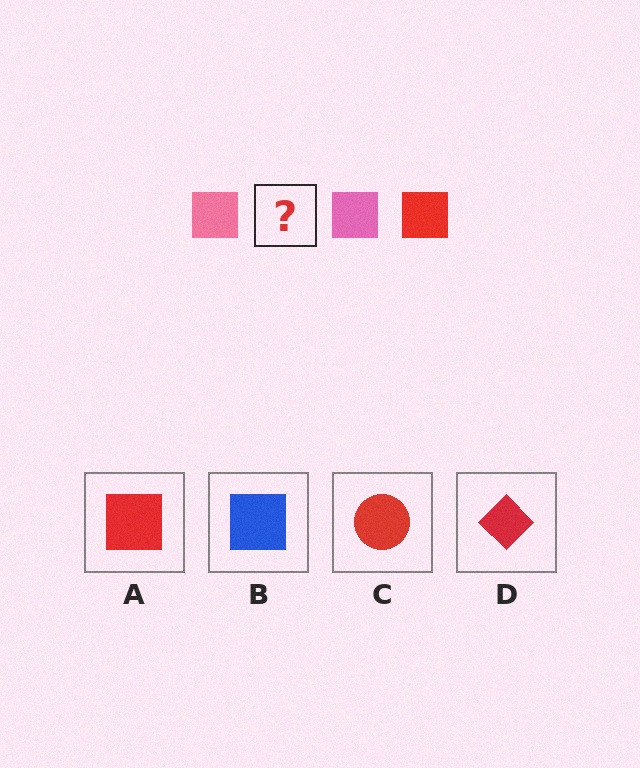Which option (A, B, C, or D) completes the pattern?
A.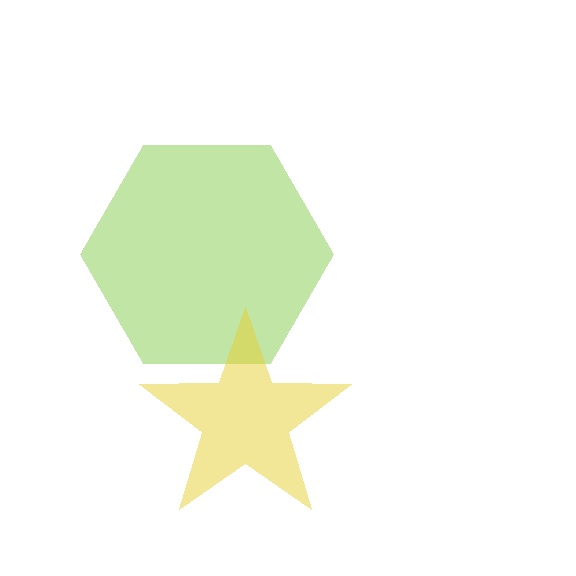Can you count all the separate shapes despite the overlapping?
Yes, there are 2 separate shapes.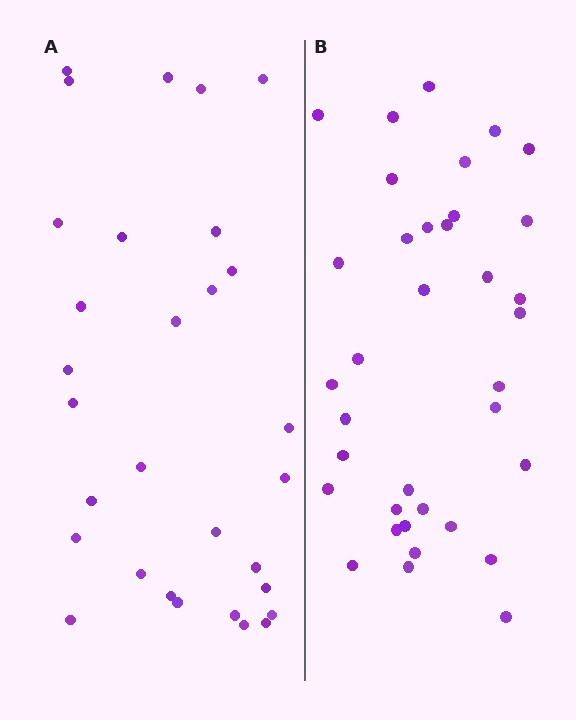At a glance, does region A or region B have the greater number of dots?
Region B (the right region) has more dots.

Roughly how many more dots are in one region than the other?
Region B has about 6 more dots than region A.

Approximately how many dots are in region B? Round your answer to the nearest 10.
About 40 dots. (The exact count is 36, which rounds to 40.)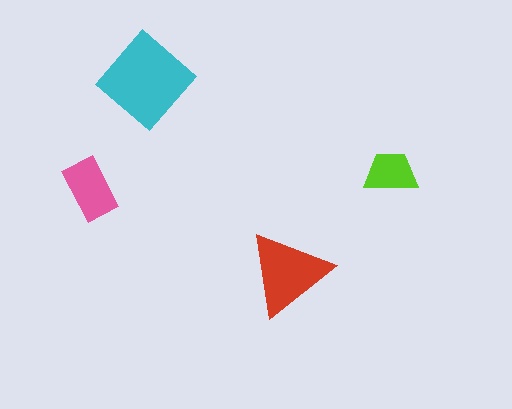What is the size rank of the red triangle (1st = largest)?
2nd.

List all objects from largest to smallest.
The cyan diamond, the red triangle, the pink rectangle, the lime trapezoid.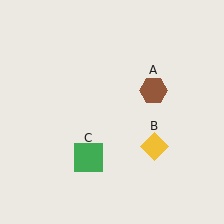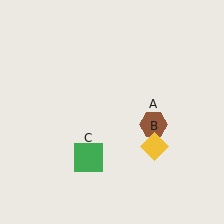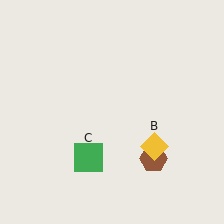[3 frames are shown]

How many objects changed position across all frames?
1 object changed position: brown hexagon (object A).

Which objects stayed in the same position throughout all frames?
Yellow diamond (object B) and green square (object C) remained stationary.